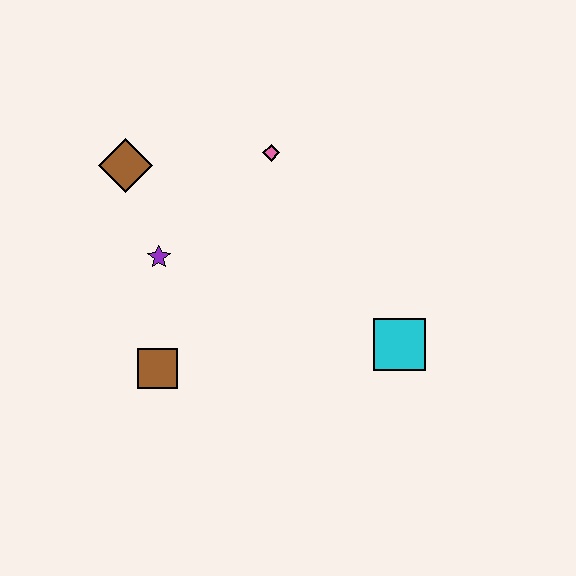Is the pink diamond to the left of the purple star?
No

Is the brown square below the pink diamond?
Yes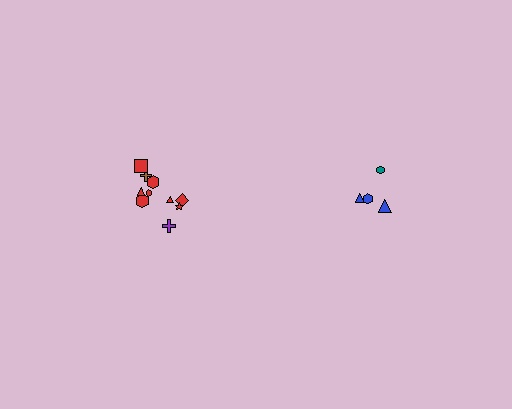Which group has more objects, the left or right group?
The left group.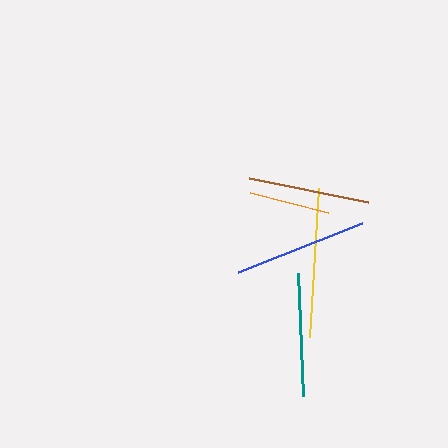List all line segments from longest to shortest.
From longest to shortest: yellow, blue, teal, brown, orange.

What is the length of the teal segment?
The teal segment is approximately 122 pixels long.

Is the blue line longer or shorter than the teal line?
The blue line is longer than the teal line.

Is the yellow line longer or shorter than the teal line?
The yellow line is longer than the teal line.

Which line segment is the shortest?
The orange line is the shortest at approximately 81 pixels.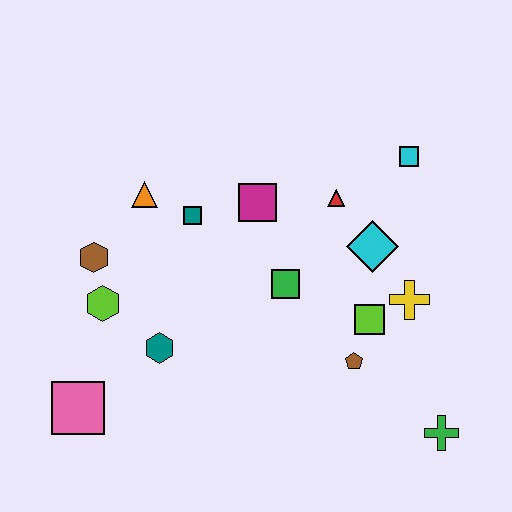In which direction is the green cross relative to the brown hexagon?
The green cross is to the right of the brown hexagon.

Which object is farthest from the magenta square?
The green cross is farthest from the magenta square.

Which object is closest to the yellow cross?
The lime square is closest to the yellow cross.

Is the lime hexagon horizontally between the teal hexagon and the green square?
No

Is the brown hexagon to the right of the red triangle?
No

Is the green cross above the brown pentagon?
No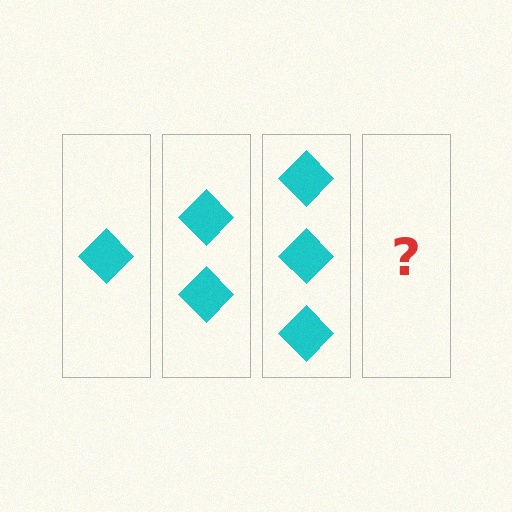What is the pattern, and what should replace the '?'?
The pattern is that each step adds one more diamond. The '?' should be 4 diamonds.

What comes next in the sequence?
The next element should be 4 diamonds.